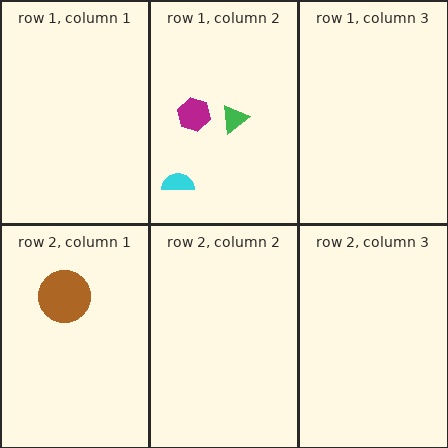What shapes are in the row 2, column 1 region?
The brown circle.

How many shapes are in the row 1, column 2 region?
3.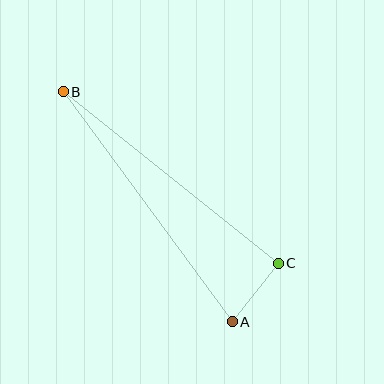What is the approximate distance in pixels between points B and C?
The distance between B and C is approximately 275 pixels.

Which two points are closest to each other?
Points A and C are closest to each other.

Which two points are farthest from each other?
Points A and B are farthest from each other.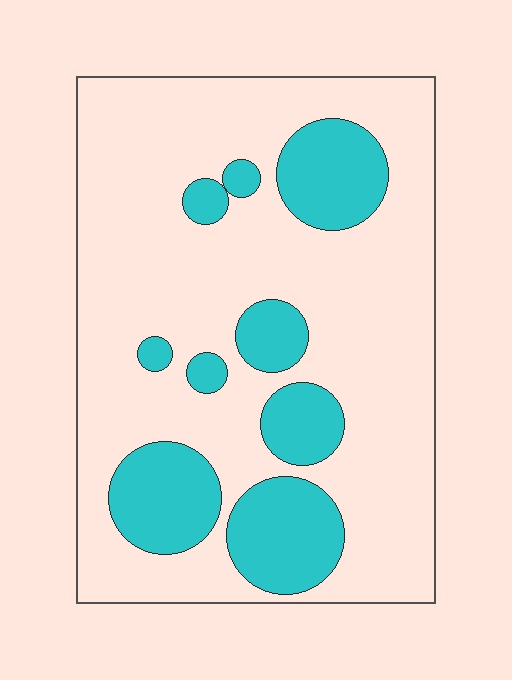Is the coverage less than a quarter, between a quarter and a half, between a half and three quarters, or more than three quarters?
Less than a quarter.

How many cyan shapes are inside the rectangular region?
9.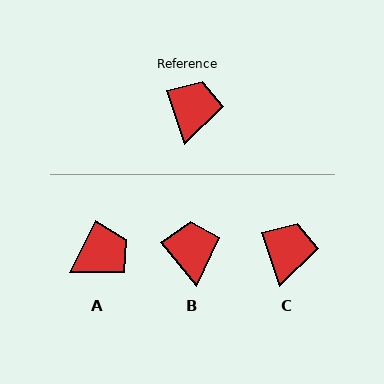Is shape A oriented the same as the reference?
No, it is off by about 45 degrees.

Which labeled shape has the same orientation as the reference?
C.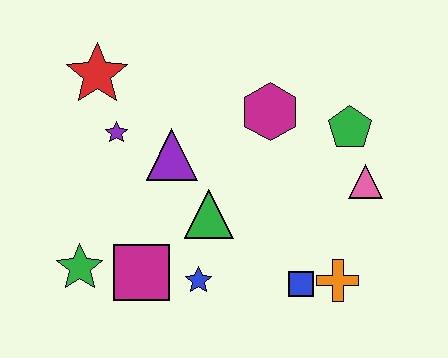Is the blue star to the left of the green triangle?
Yes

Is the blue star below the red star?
Yes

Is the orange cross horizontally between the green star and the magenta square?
No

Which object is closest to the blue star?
The magenta square is closest to the blue star.